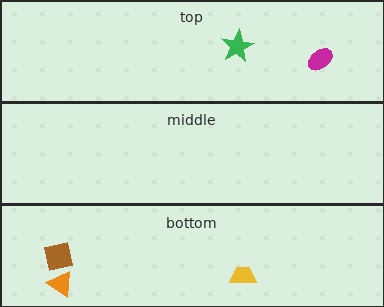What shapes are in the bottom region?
The yellow trapezoid, the brown square, the orange triangle.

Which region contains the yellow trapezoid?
The bottom region.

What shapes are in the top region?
The green star, the magenta ellipse.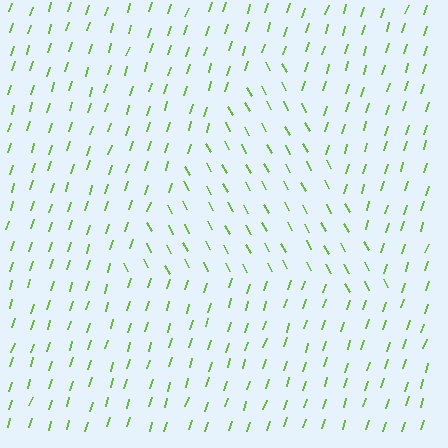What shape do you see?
I see a triangle.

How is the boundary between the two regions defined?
The boundary is defined purely by a change in line orientation (approximately 45 degrees difference). All lines are the same color and thickness.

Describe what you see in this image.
The image is filled with small lime line segments. A triangle region in the image has lines oriented differently from the surrounding lines, creating a visible texture boundary.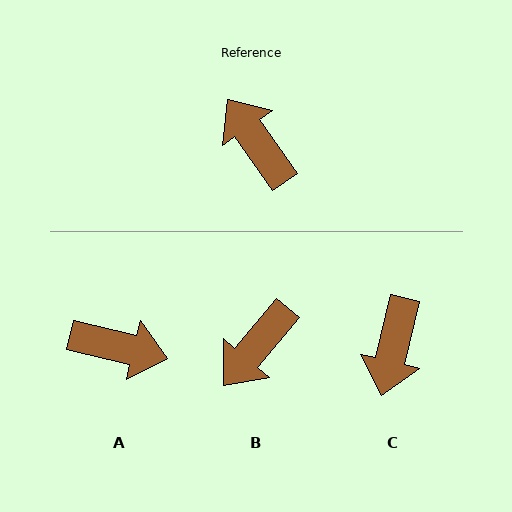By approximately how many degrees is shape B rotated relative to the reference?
Approximately 105 degrees counter-clockwise.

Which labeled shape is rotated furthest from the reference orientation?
A, about 139 degrees away.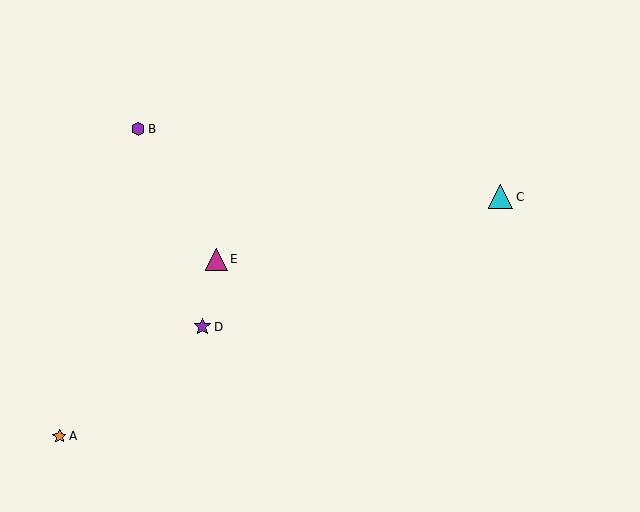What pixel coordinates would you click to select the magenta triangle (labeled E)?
Click at (216, 259) to select the magenta triangle E.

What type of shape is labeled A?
Shape A is an orange star.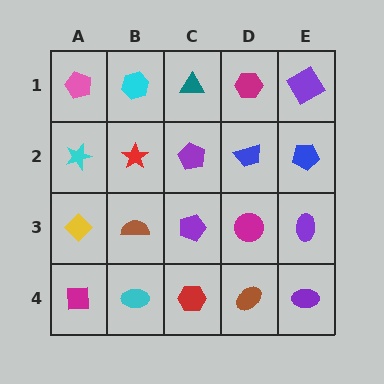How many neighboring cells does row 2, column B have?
4.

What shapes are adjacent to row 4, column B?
A brown semicircle (row 3, column B), a magenta square (row 4, column A), a red hexagon (row 4, column C).